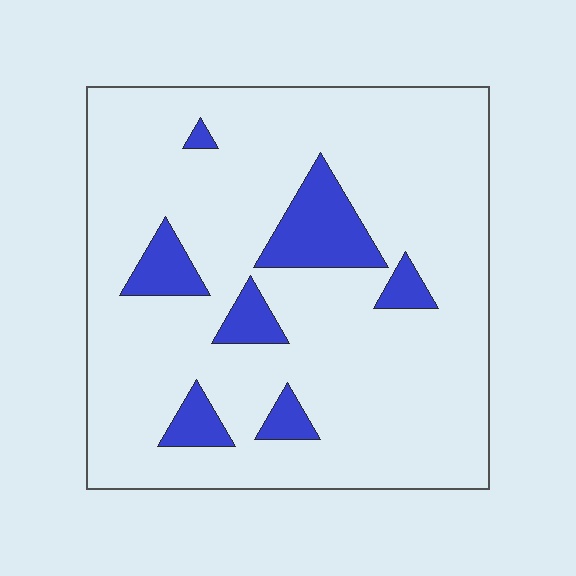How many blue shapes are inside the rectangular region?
7.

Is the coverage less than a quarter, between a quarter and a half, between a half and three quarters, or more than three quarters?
Less than a quarter.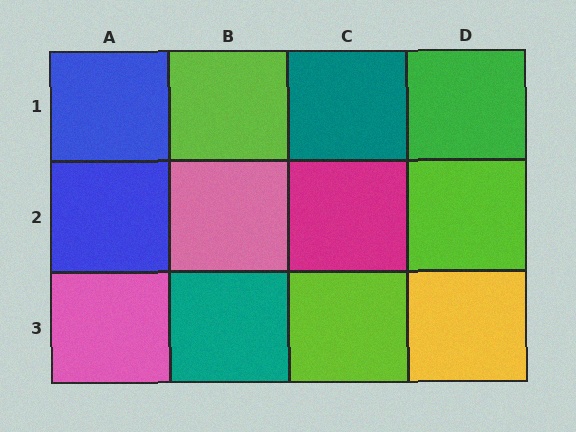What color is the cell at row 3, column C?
Lime.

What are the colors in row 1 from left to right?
Blue, lime, teal, green.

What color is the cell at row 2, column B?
Pink.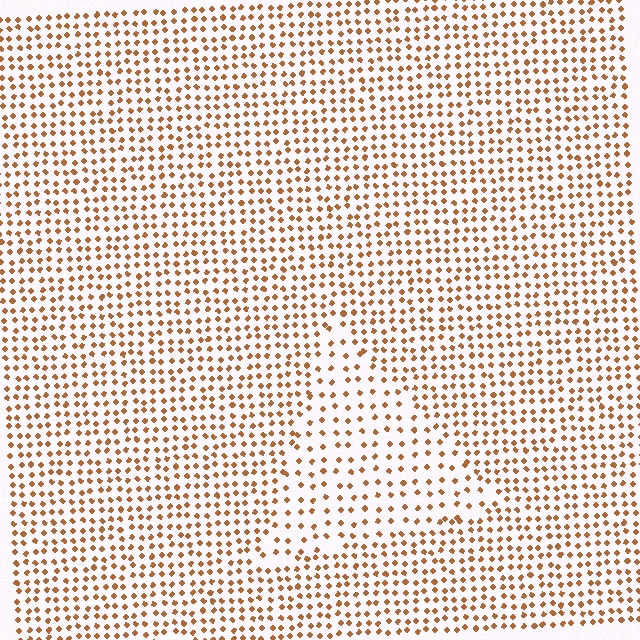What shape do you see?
I see a triangle.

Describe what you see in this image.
The image contains small brown elements arranged at two different densities. A triangle-shaped region is visible where the elements are less densely packed than the surrounding area.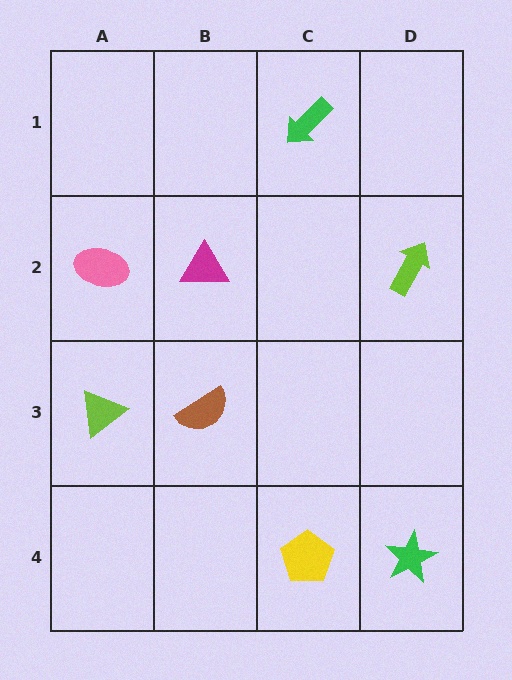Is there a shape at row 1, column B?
No, that cell is empty.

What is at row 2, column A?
A pink ellipse.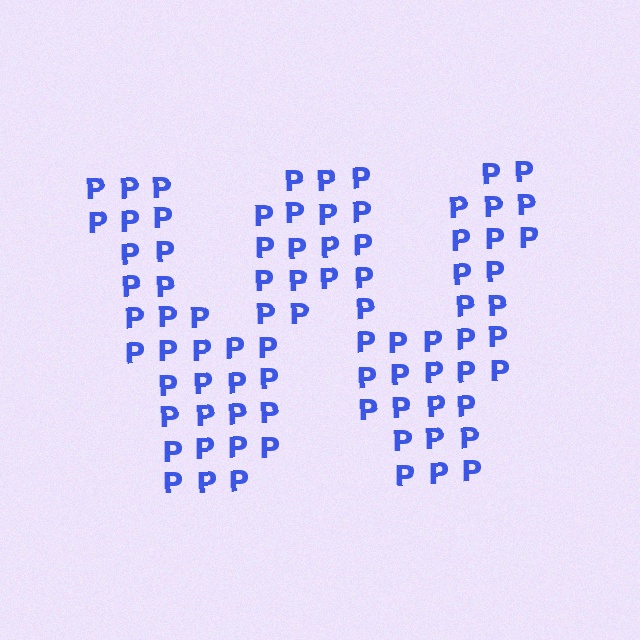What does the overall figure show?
The overall figure shows the letter W.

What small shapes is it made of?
It is made of small letter P's.